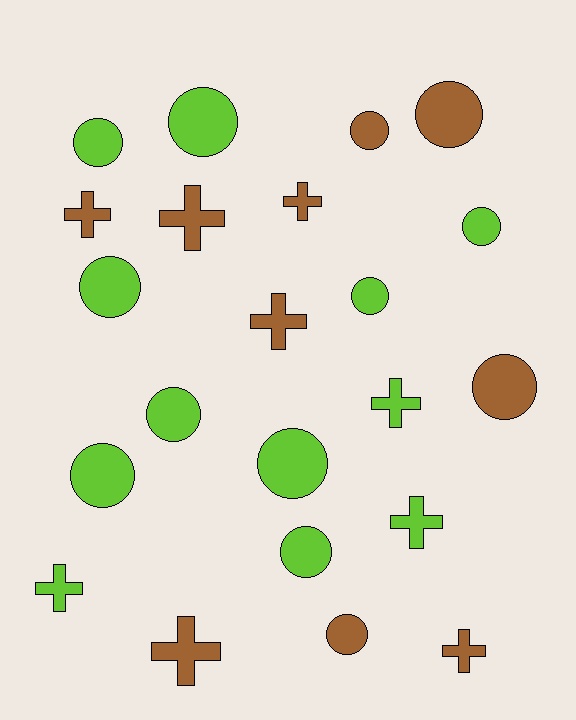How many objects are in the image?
There are 22 objects.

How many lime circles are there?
There are 9 lime circles.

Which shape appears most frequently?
Circle, with 13 objects.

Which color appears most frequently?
Lime, with 12 objects.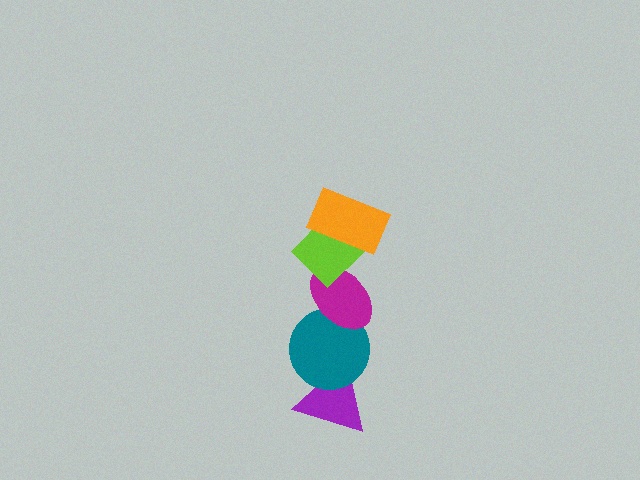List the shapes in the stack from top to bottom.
From top to bottom: the orange rectangle, the lime diamond, the magenta ellipse, the teal circle, the purple triangle.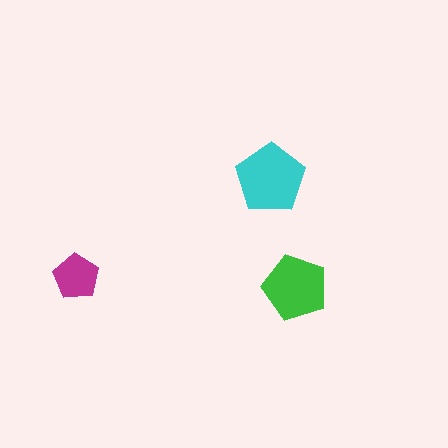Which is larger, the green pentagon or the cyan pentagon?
The cyan one.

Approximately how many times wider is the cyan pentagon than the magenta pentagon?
About 1.5 times wider.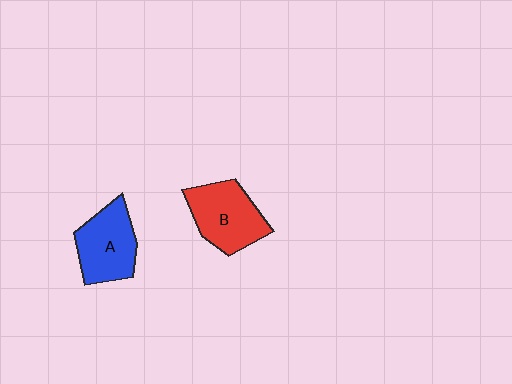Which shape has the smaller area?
Shape A (blue).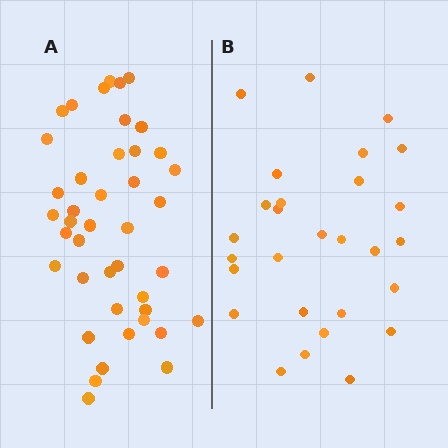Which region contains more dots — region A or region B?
Region A (the left region) has more dots.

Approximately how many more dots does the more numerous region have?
Region A has approximately 15 more dots than region B.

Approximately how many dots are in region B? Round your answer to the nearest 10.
About 30 dots. (The exact count is 28, which rounds to 30.)